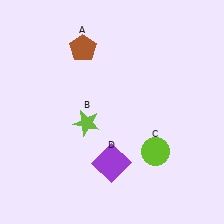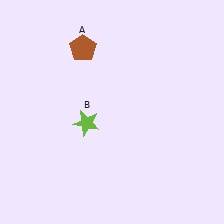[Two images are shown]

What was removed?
The purple square (D), the lime circle (C) were removed in Image 2.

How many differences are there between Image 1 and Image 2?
There are 2 differences between the two images.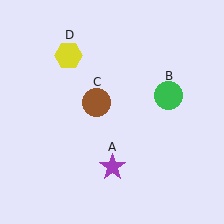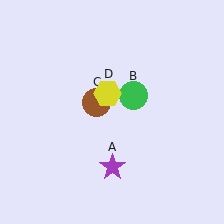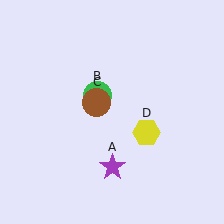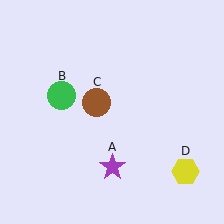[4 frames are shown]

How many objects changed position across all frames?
2 objects changed position: green circle (object B), yellow hexagon (object D).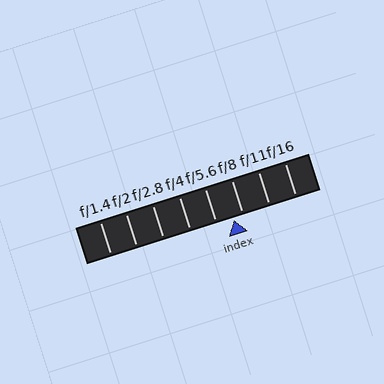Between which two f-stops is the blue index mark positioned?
The index mark is between f/5.6 and f/8.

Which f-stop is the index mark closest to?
The index mark is closest to f/8.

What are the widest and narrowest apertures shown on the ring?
The widest aperture shown is f/1.4 and the narrowest is f/16.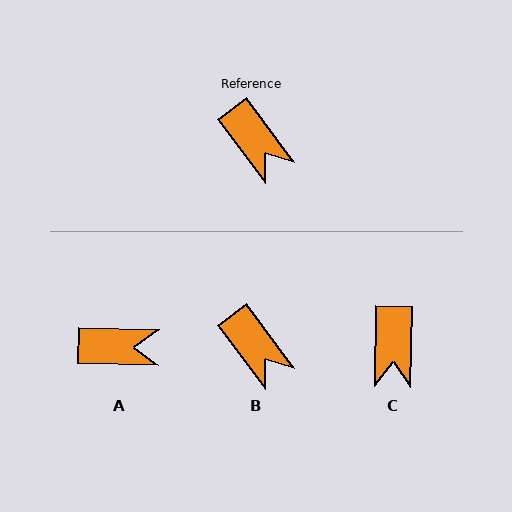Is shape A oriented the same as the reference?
No, it is off by about 52 degrees.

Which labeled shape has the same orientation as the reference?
B.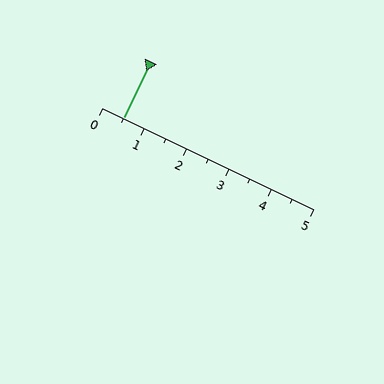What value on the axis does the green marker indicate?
The marker indicates approximately 0.5.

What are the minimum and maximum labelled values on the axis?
The axis runs from 0 to 5.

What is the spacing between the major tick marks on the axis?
The major ticks are spaced 1 apart.